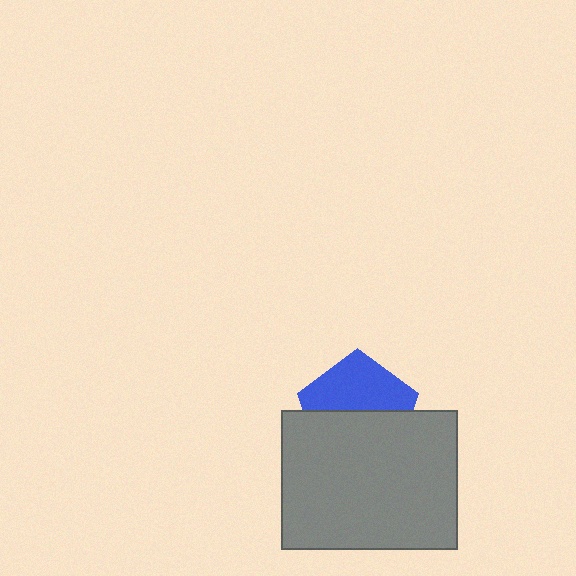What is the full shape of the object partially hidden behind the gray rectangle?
The partially hidden object is a blue pentagon.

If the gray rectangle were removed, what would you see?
You would see the complete blue pentagon.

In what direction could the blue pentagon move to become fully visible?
The blue pentagon could move up. That would shift it out from behind the gray rectangle entirely.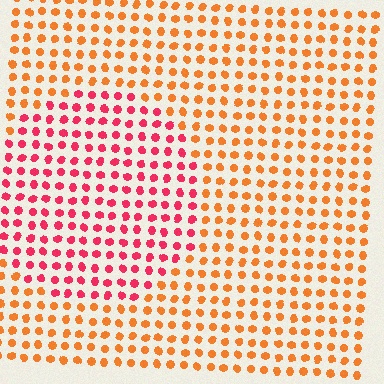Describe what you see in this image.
The image is filled with small orange elements in a uniform arrangement. A circle-shaped region is visible where the elements are tinted to a slightly different hue, forming a subtle color boundary.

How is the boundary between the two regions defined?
The boundary is defined purely by a slight shift in hue (about 41 degrees). Spacing, size, and orientation are identical on both sides.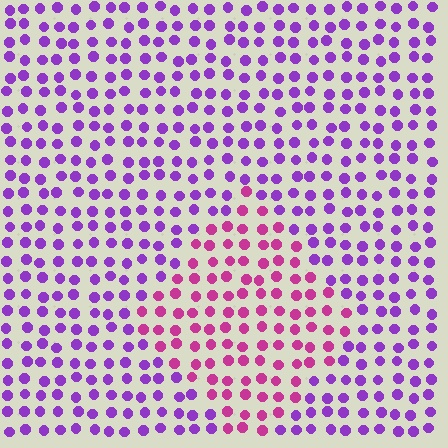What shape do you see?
I see a diamond.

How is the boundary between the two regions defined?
The boundary is defined purely by a slight shift in hue (about 43 degrees). Spacing, size, and orientation are identical on both sides.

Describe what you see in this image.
The image is filled with small purple elements in a uniform arrangement. A diamond-shaped region is visible where the elements are tinted to a slightly different hue, forming a subtle color boundary.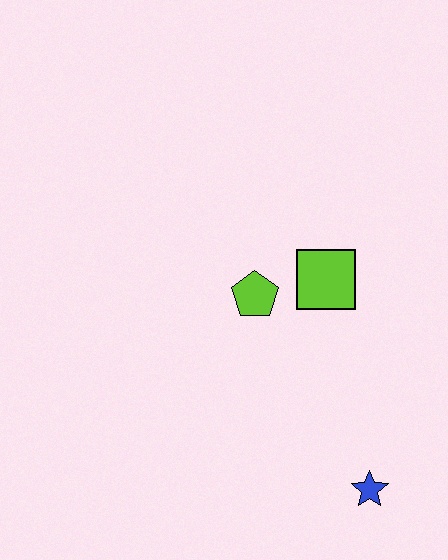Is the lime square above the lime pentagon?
Yes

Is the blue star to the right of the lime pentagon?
Yes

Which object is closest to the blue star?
The lime square is closest to the blue star.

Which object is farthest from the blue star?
The lime pentagon is farthest from the blue star.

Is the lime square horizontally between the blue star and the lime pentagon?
Yes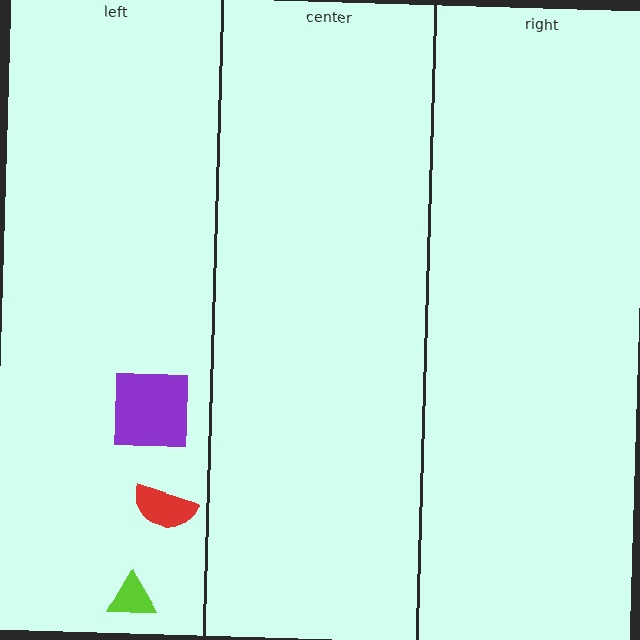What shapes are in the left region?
The red semicircle, the lime triangle, the purple square.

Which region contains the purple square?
The left region.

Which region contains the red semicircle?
The left region.